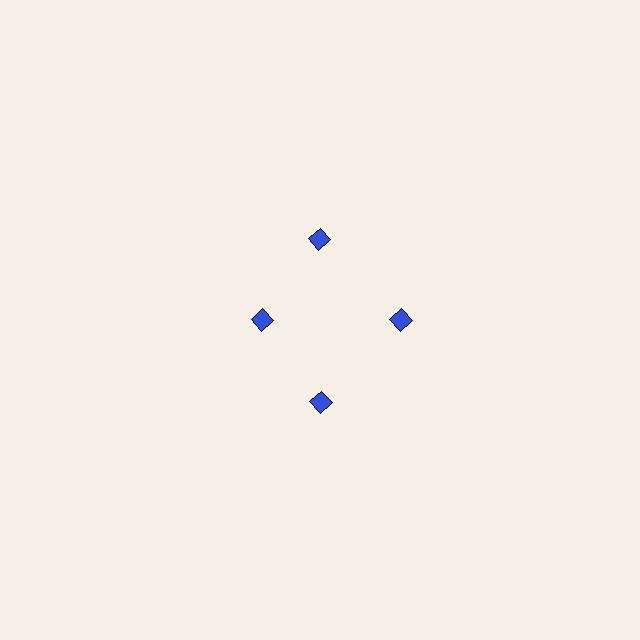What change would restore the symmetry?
The symmetry would be restored by moving it outward, back onto the ring so that all 4 diamonds sit at equal angles and equal distance from the center.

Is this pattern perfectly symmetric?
No. The 4 blue diamonds are arranged in a ring, but one element near the 9 o'clock position is pulled inward toward the center, breaking the 4-fold rotational symmetry.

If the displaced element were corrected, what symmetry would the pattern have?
It would have 4-fold rotational symmetry — the pattern would map onto itself every 90 degrees.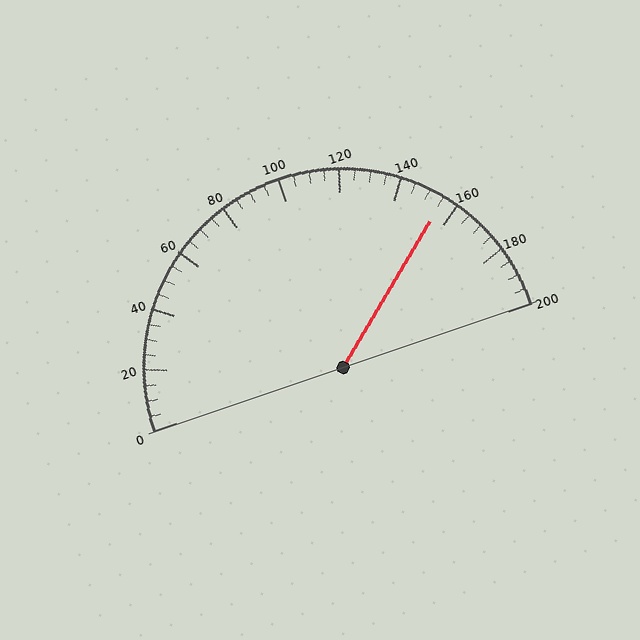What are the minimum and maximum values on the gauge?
The gauge ranges from 0 to 200.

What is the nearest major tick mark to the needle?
The nearest major tick mark is 160.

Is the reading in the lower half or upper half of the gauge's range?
The reading is in the upper half of the range (0 to 200).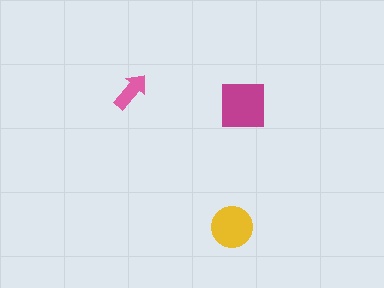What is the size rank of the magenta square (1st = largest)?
1st.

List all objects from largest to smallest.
The magenta square, the yellow circle, the pink arrow.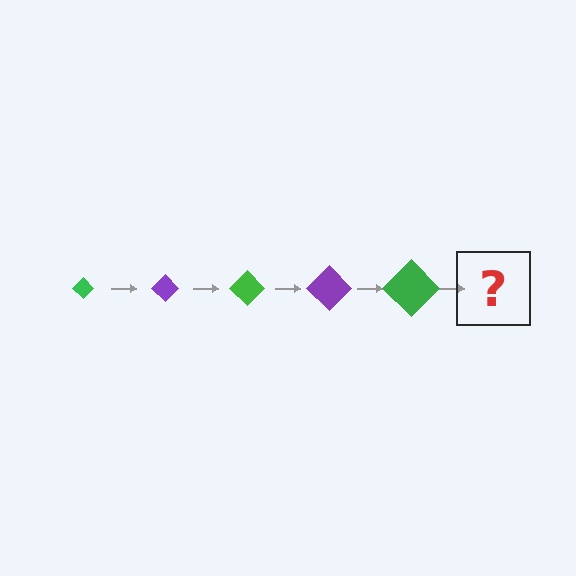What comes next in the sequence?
The next element should be a purple diamond, larger than the previous one.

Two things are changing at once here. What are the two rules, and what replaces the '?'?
The two rules are that the diamond grows larger each step and the color cycles through green and purple. The '?' should be a purple diamond, larger than the previous one.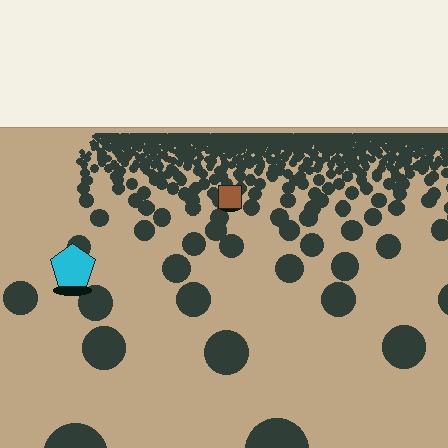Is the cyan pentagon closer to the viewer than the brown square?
Yes. The cyan pentagon is closer — you can tell from the texture gradient: the ground texture is coarser near it.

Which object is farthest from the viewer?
The brown square is farthest from the viewer. It appears smaller and the ground texture around it is denser.